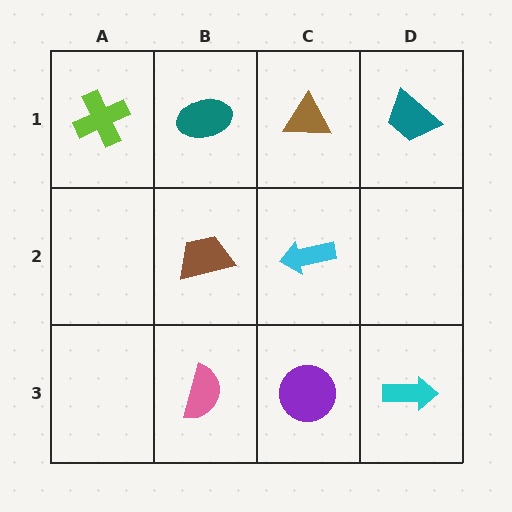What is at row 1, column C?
A brown triangle.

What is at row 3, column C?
A purple circle.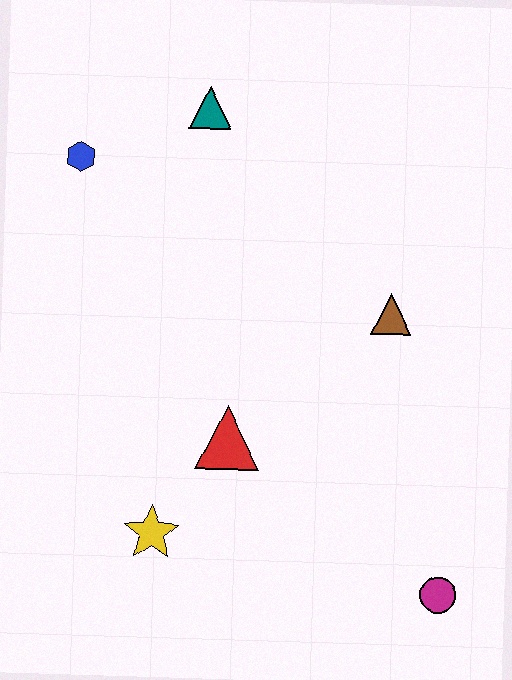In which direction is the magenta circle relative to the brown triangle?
The magenta circle is below the brown triangle.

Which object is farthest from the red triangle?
The teal triangle is farthest from the red triangle.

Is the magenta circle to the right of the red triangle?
Yes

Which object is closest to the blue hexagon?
The teal triangle is closest to the blue hexagon.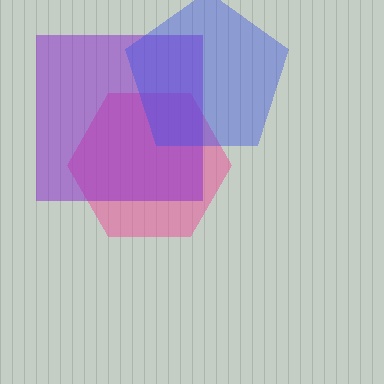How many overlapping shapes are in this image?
There are 3 overlapping shapes in the image.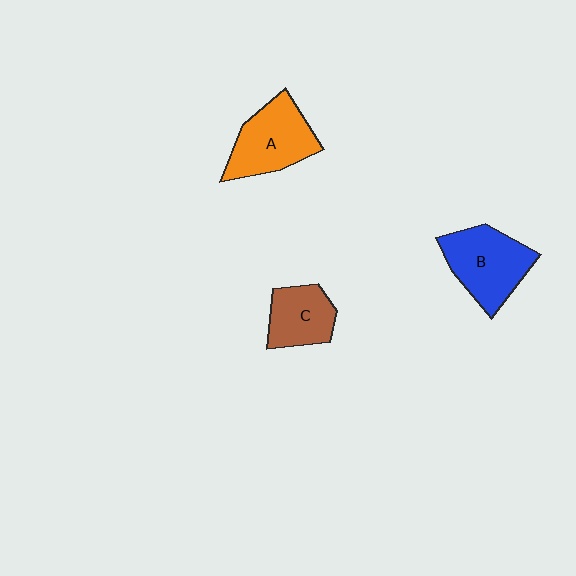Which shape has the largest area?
Shape B (blue).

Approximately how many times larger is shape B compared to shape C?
Approximately 1.5 times.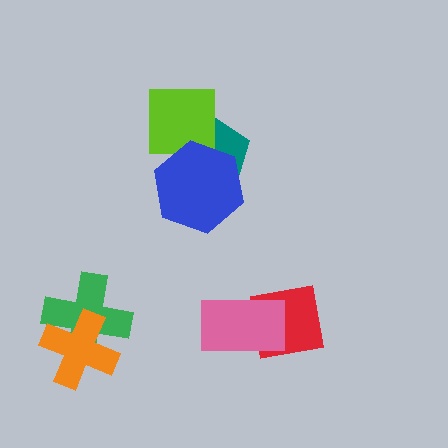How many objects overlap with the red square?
1 object overlaps with the red square.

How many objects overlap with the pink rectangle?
1 object overlaps with the pink rectangle.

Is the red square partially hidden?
Yes, it is partially covered by another shape.